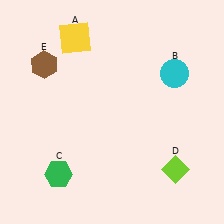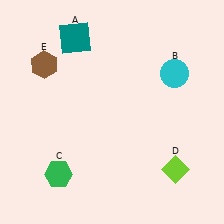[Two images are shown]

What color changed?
The square (A) changed from yellow in Image 1 to teal in Image 2.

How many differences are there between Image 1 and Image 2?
There is 1 difference between the two images.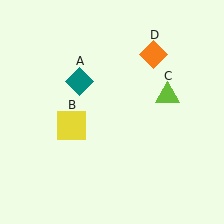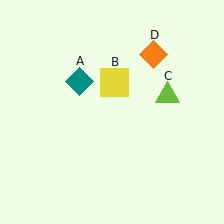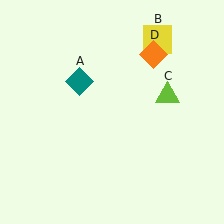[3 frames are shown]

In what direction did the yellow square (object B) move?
The yellow square (object B) moved up and to the right.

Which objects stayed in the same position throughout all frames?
Teal diamond (object A) and lime triangle (object C) and orange diamond (object D) remained stationary.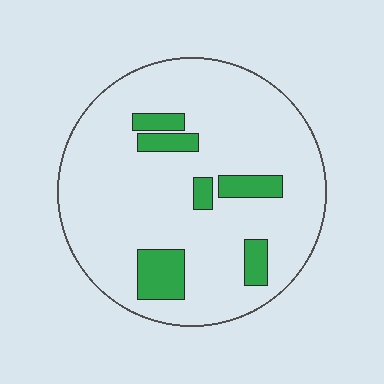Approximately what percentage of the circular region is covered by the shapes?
Approximately 15%.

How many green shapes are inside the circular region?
6.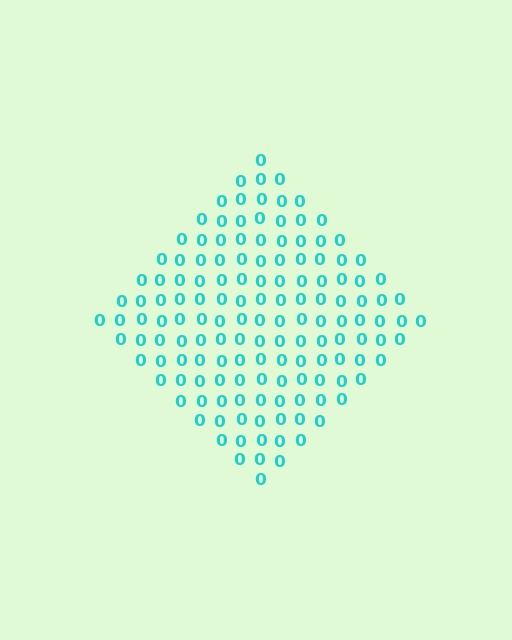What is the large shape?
The large shape is a diamond.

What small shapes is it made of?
It is made of small digit 0's.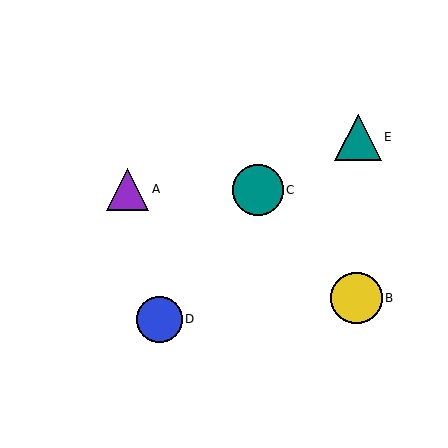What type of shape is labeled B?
Shape B is a yellow circle.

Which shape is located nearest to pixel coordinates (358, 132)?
The teal triangle (labeled E) at (358, 137) is nearest to that location.